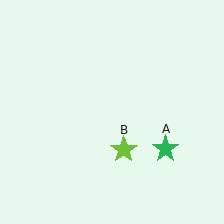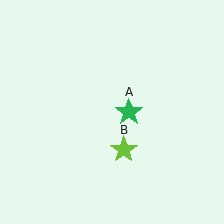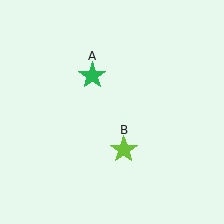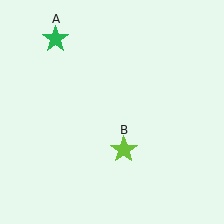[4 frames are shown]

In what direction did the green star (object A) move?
The green star (object A) moved up and to the left.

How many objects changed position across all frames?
1 object changed position: green star (object A).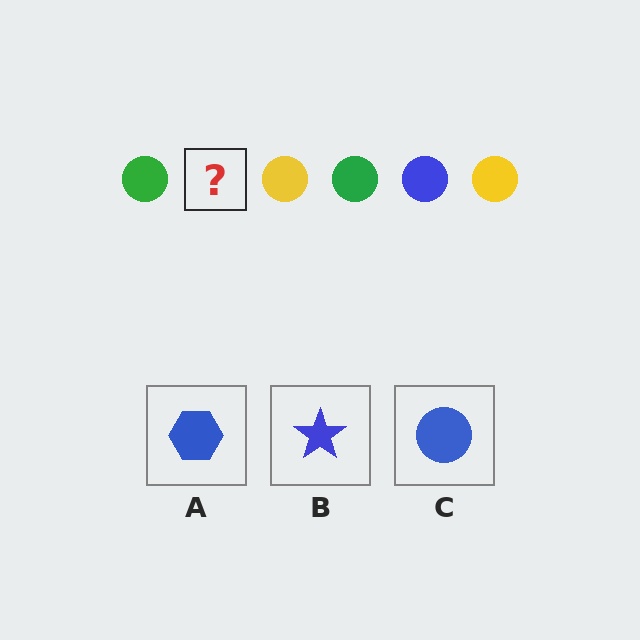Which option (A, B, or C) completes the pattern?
C.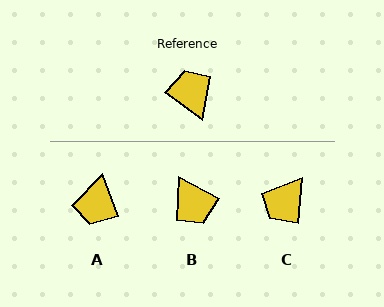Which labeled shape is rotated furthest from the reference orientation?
B, about 171 degrees away.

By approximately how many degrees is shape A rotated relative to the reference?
Approximately 147 degrees counter-clockwise.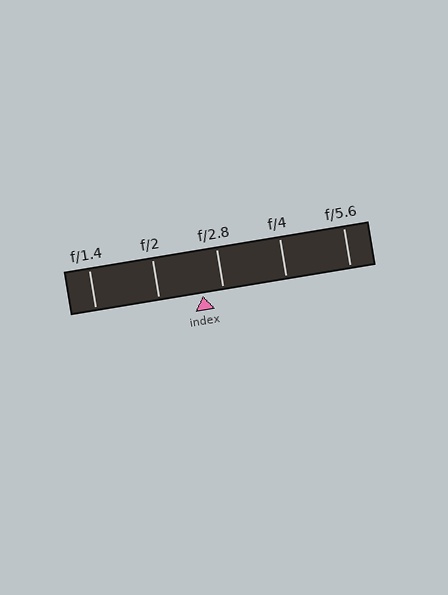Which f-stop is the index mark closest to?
The index mark is closest to f/2.8.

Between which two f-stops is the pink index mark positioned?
The index mark is between f/2 and f/2.8.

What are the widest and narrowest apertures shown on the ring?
The widest aperture shown is f/1.4 and the narrowest is f/5.6.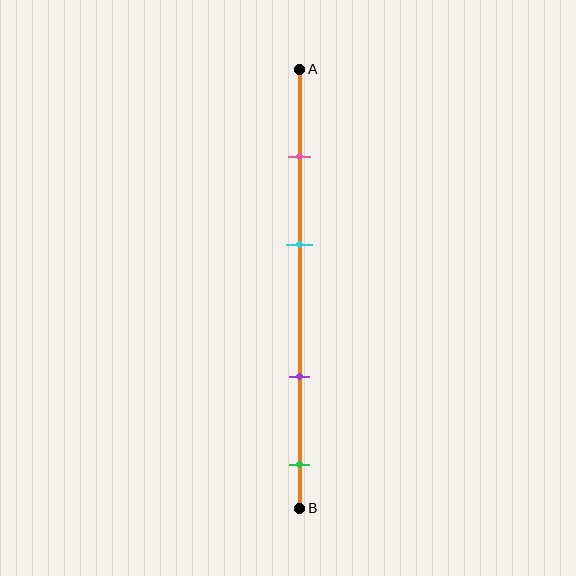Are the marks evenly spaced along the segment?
No, the marks are not evenly spaced.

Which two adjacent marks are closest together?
The pink and cyan marks are the closest adjacent pair.